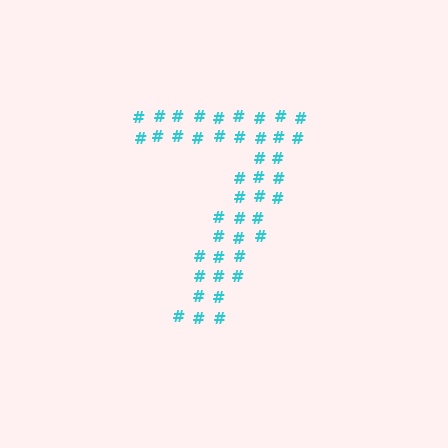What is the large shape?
The large shape is the digit 7.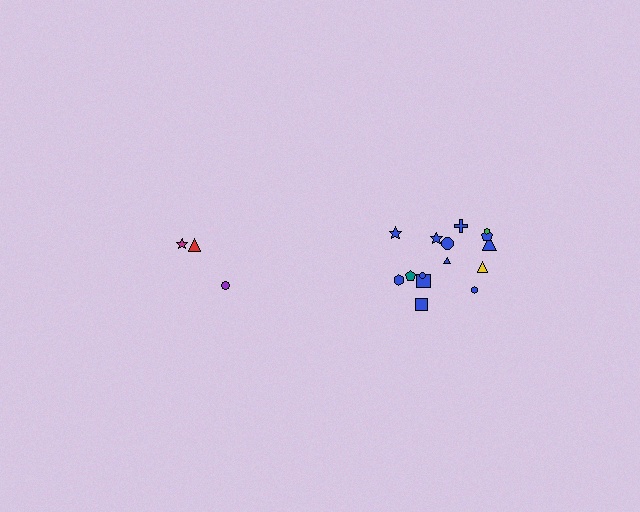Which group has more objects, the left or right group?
The right group.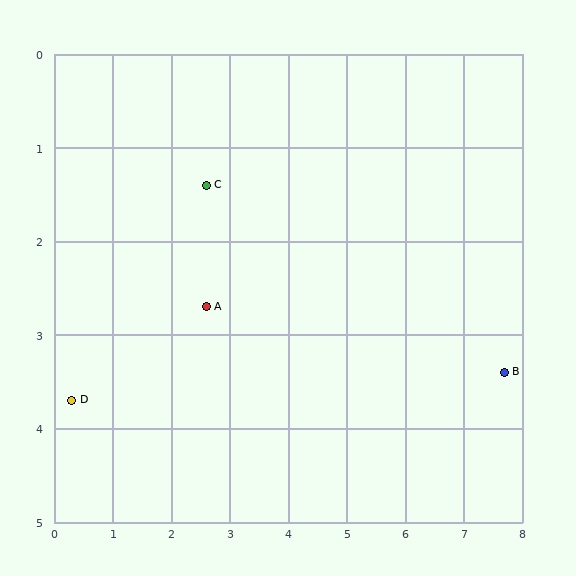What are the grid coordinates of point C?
Point C is at approximately (2.6, 1.4).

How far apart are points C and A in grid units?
Points C and A are about 1.3 grid units apart.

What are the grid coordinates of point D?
Point D is at approximately (0.3, 3.7).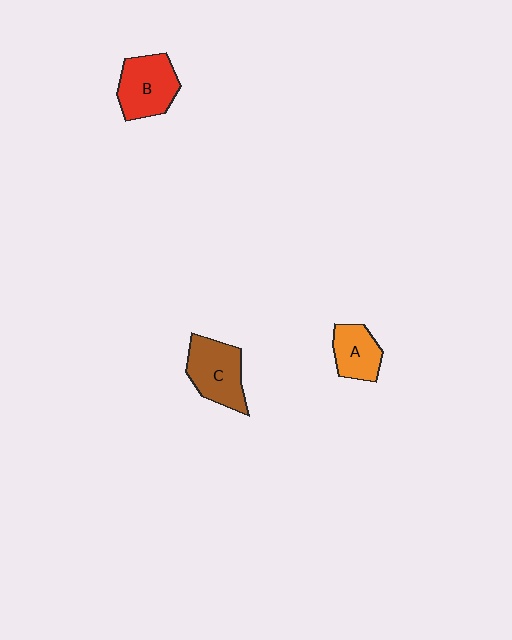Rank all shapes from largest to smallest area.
From largest to smallest: C (brown), B (red), A (orange).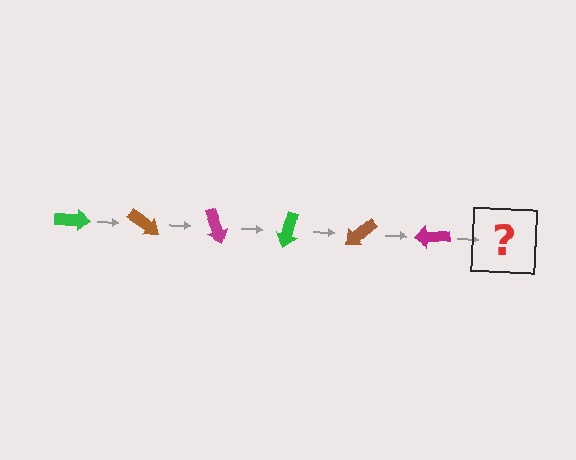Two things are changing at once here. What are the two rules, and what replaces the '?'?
The two rules are that it rotates 35 degrees each step and the color cycles through green, brown, and magenta. The '?' should be a green arrow, rotated 210 degrees from the start.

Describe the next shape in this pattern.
It should be a green arrow, rotated 210 degrees from the start.